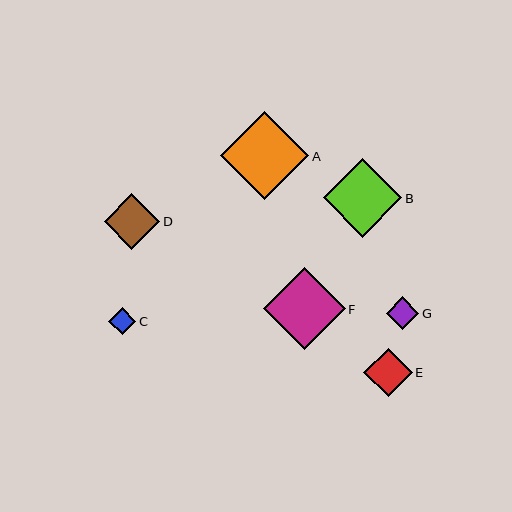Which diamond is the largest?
Diamond A is the largest with a size of approximately 88 pixels.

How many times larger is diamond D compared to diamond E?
Diamond D is approximately 1.1 times the size of diamond E.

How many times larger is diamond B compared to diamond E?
Diamond B is approximately 1.6 times the size of diamond E.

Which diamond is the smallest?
Diamond C is the smallest with a size of approximately 27 pixels.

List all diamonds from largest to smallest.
From largest to smallest: A, F, B, D, E, G, C.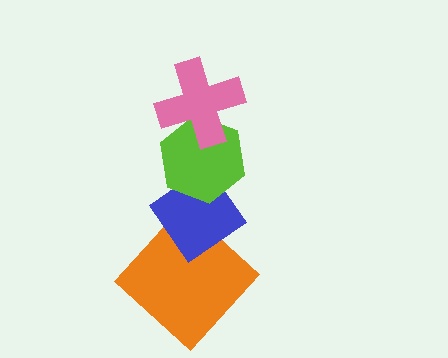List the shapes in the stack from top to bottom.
From top to bottom: the pink cross, the lime hexagon, the blue diamond, the orange diamond.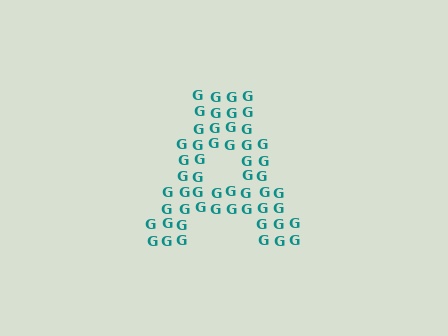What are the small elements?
The small elements are letter G's.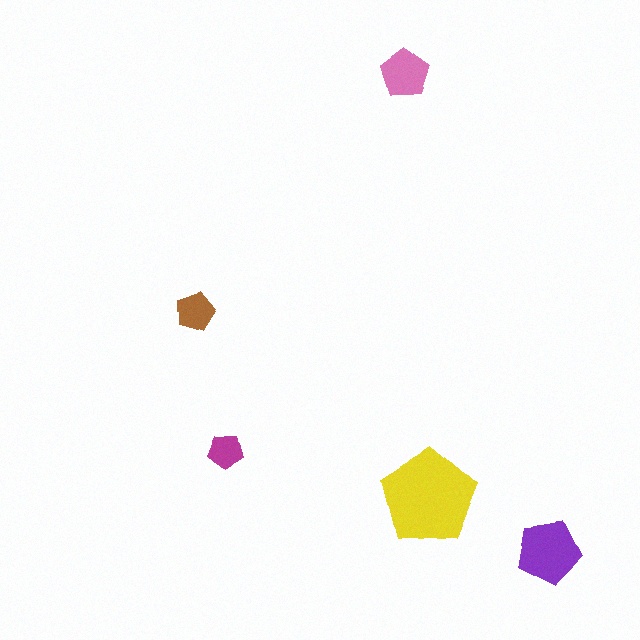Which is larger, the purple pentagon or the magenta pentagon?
The purple one.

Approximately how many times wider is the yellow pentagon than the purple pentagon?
About 1.5 times wider.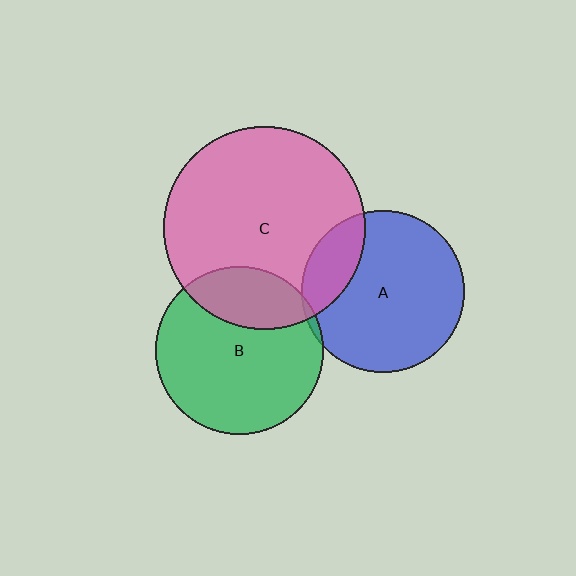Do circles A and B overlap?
Yes.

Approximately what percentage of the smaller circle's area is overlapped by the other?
Approximately 5%.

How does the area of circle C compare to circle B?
Approximately 1.5 times.